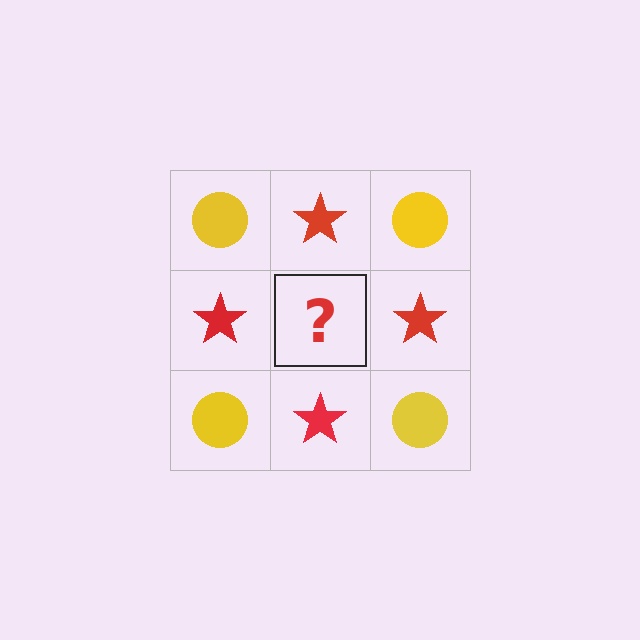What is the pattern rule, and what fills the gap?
The rule is that it alternates yellow circle and red star in a checkerboard pattern. The gap should be filled with a yellow circle.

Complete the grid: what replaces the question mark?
The question mark should be replaced with a yellow circle.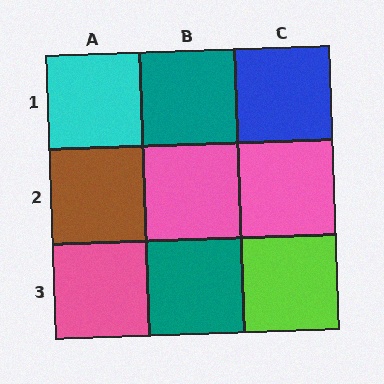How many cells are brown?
1 cell is brown.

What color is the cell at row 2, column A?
Brown.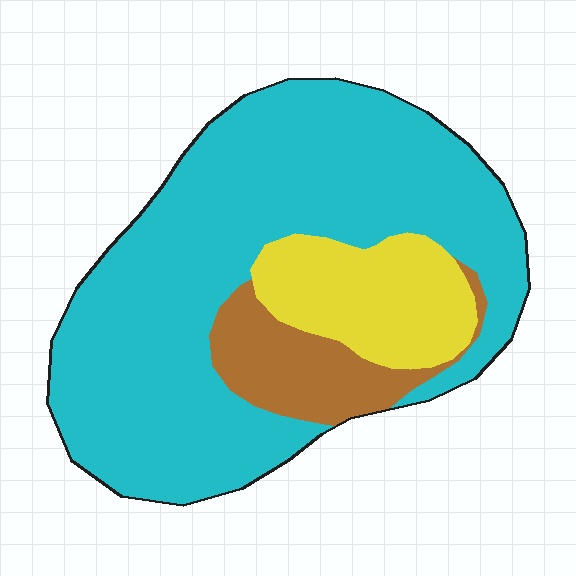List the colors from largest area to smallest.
From largest to smallest: cyan, yellow, brown.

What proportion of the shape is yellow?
Yellow takes up less than a sixth of the shape.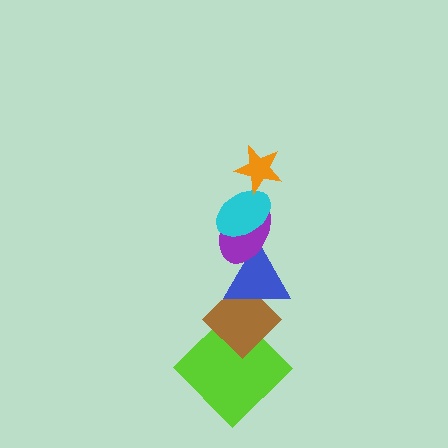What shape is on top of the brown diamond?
The blue triangle is on top of the brown diamond.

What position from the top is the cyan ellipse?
The cyan ellipse is 2nd from the top.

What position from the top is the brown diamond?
The brown diamond is 5th from the top.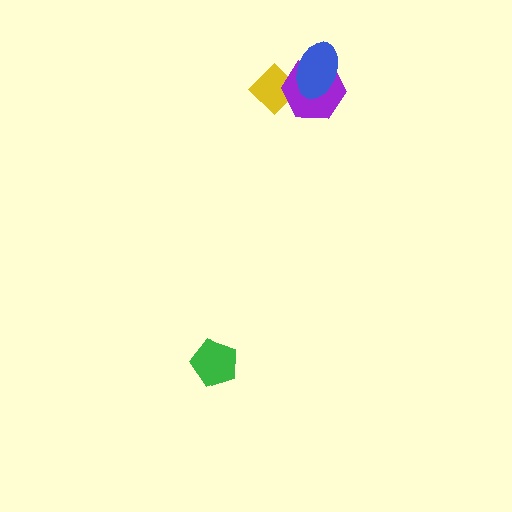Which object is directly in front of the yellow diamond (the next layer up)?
The purple hexagon is directly in front of the yellow diamond.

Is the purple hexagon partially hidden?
Yes, it is partially covered by another shape.